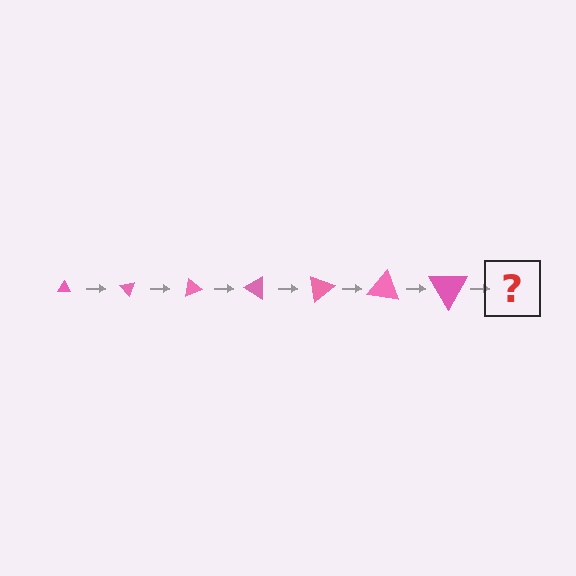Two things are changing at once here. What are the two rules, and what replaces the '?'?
The two rules are that the triangle grows larger each step and it rotates 50 degrees each step. The '?' should be a triangle, larger than the previous one and rotated 350 degrees from the start.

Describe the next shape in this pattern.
It should be a triangle, larger than the previous one and rotated 350 degrees from the start.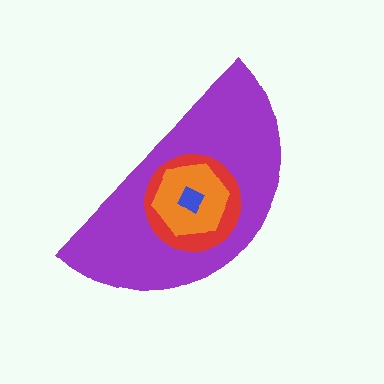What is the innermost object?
The blue square.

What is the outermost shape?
The purple semicircle.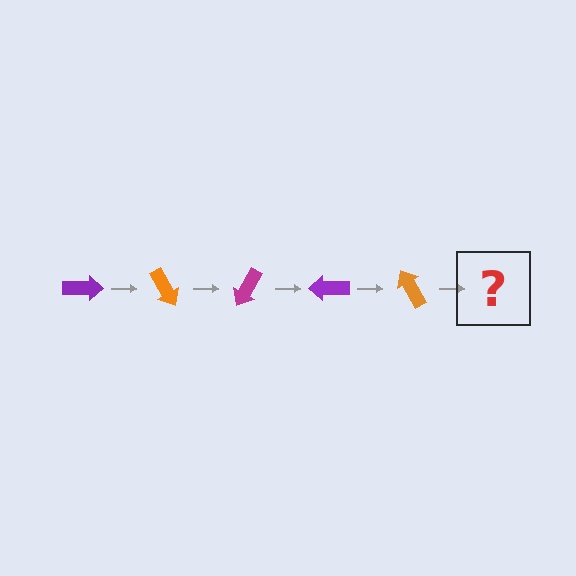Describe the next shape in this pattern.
It should be a magenta arrow, rotated 300 degrees from the start.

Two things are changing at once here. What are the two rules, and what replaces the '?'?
The two rules are that it rotates 60 degrees each step and the color cycles through purple, orange, and magenta. The '?' should be a magenta arrow, rotated 300 degrees from the start.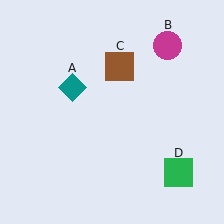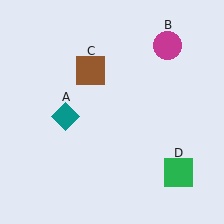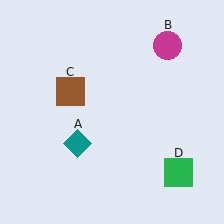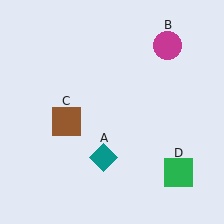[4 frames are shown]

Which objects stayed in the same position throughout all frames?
Magenta circle (object B) and green square (object D) remained stationary.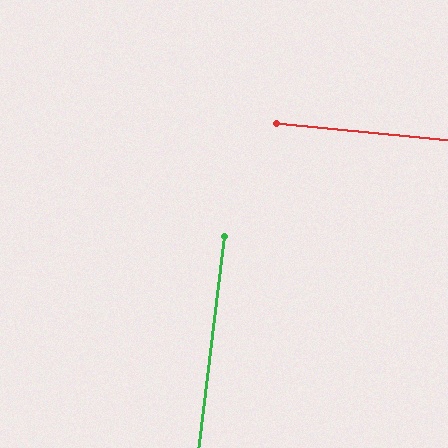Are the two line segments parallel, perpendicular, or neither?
Perpendicular — they meet at approximately 89°.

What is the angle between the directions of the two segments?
Approximately 89 degrees.